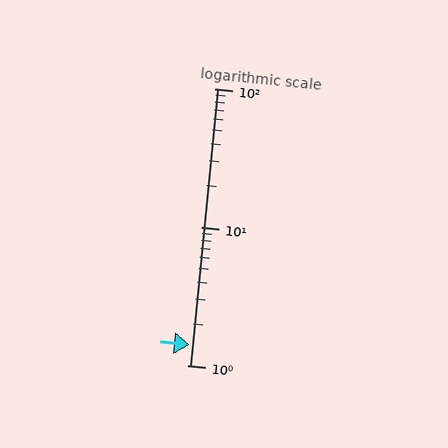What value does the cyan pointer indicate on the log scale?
The pointer indicates approximately 1.4.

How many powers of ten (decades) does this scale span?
The scale spans 2 decades, from 1 to 100.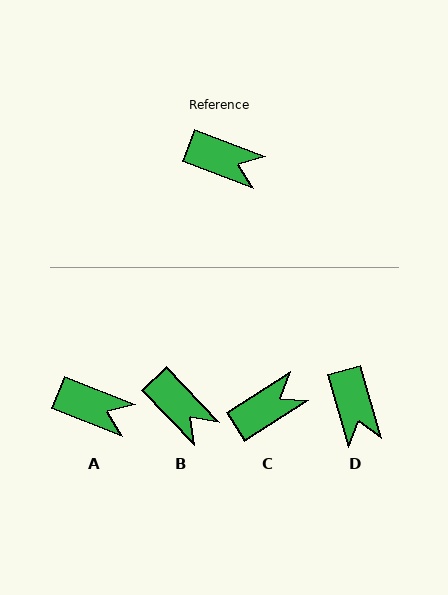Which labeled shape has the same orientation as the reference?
A.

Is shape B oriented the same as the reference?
No, it is off by about 26 degrees.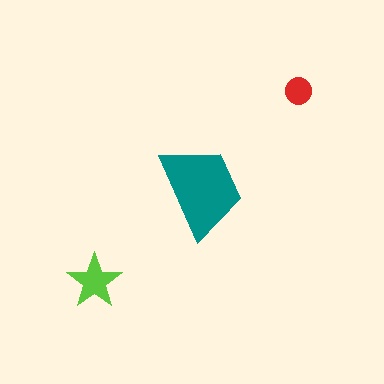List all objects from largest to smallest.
The teal trapezoid, the lime star, the red circle.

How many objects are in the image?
There are 3 objects in the image.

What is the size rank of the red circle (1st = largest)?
3rd.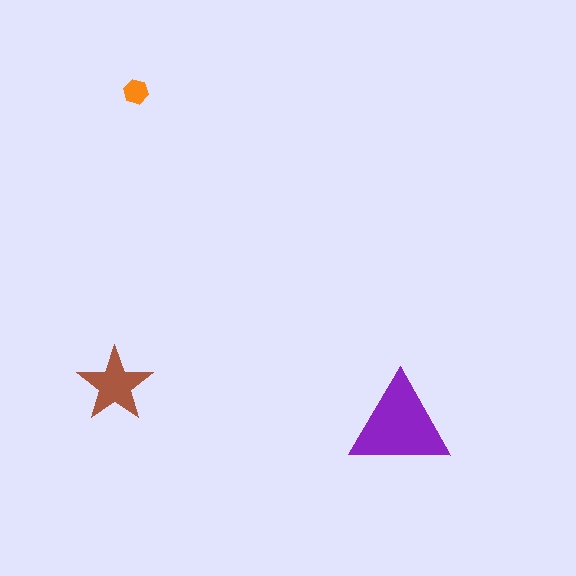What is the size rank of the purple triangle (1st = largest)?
1st.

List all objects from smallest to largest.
The orange hexagon, the brown star, the purple triangle.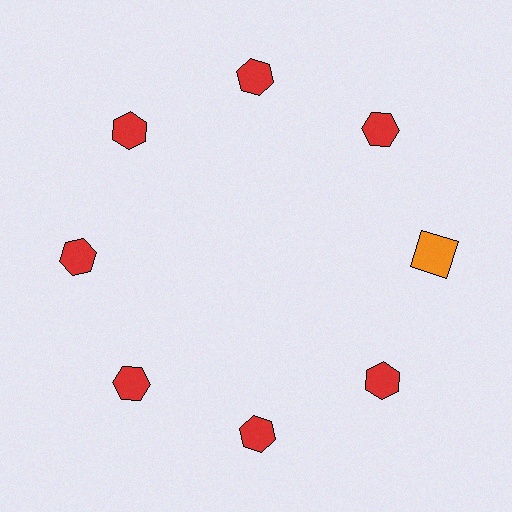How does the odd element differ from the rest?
It differs in both color (orange instead of red) and shape (square instead of hexagon).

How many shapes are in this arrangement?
There are 8 shapes arranged in a ring pattern.